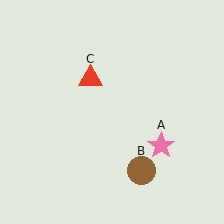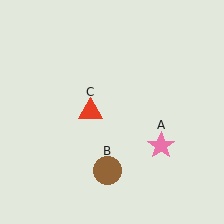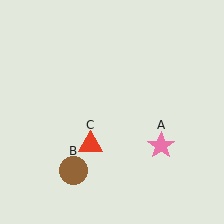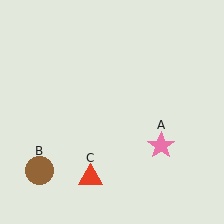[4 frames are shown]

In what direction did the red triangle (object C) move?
The red triangle (object C) moved down.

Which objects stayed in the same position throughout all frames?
Pink star (object A) remained stationary.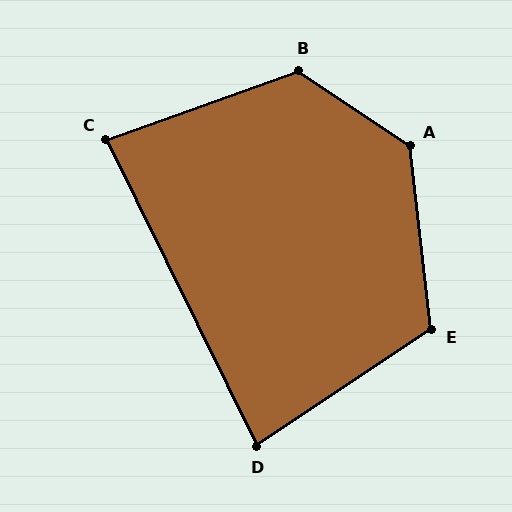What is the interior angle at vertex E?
Approximately 117 degrees (obtuse).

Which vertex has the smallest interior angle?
D, at approximately 82 degrees.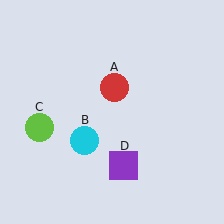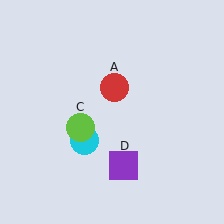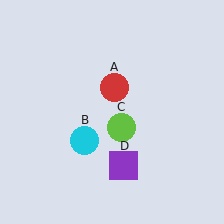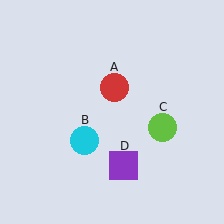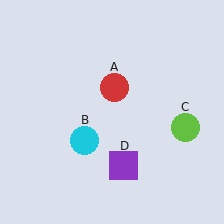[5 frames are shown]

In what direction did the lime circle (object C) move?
The lime circle (object C) moved right.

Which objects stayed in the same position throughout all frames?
Red circle (object A) and cyan circle (object B) and purple square (object D) remained stationary.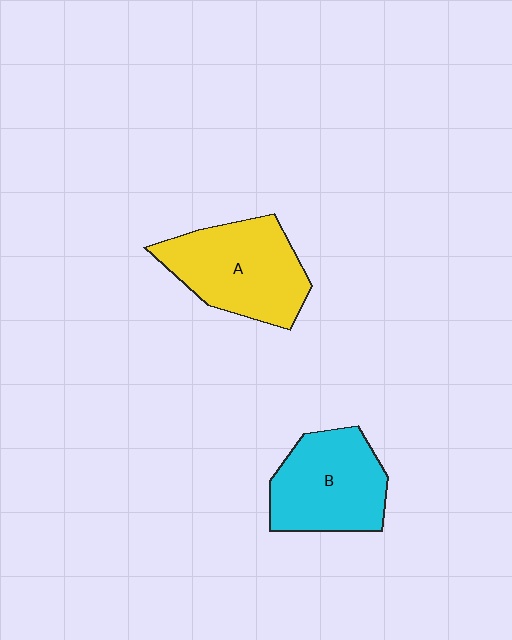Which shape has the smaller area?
Shape B (cyan).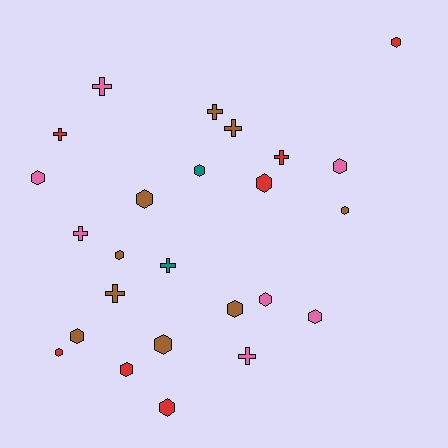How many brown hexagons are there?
There are 6 brown hexagons.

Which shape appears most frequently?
Hexagon, with 16 objects.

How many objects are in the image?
There are 25 objects.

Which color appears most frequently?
Brown, with 9 objects.